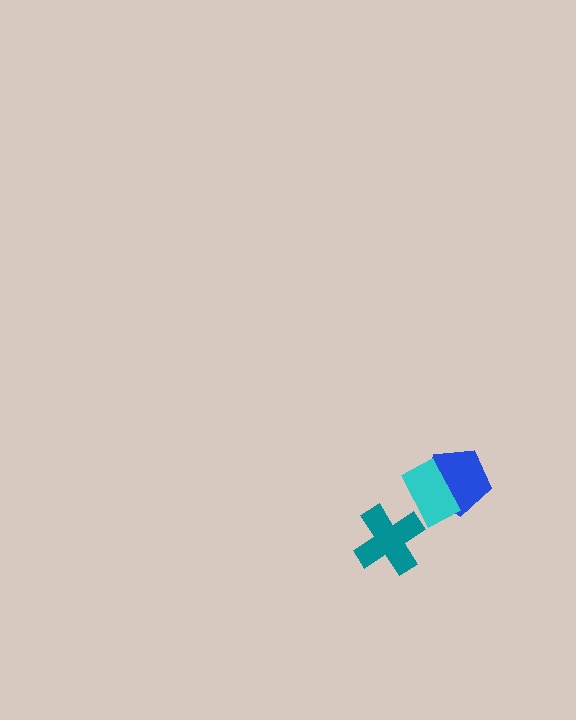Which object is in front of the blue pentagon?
The cyan rectangle is in front of the blue pentagon.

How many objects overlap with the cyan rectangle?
1 object overlaps with the cyan rectangle.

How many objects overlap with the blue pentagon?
1 object overlaps with the blue pentagon.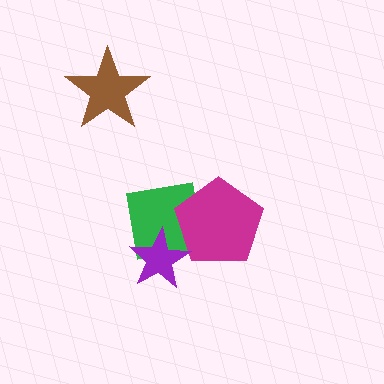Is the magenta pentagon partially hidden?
Yes, it is partially covered by another shape.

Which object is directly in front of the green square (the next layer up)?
The magenta pentagon is directly in front of the green square.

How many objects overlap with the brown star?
0 objects overlap with the brown star.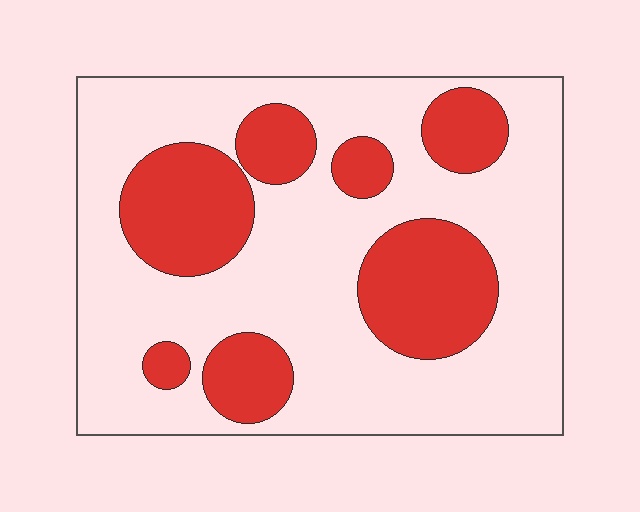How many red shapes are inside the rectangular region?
7.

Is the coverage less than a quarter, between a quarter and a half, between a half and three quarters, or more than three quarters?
Between a quarter and a half.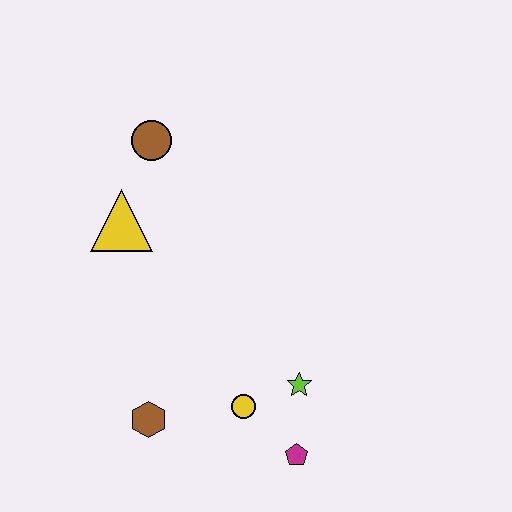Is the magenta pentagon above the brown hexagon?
No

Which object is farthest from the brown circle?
The magenta pentagon is farthest from the brown circle.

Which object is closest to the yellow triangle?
The brown circle is closest to the yellow triangle.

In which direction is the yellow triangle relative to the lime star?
The yellow triangle is to the left of the lime star.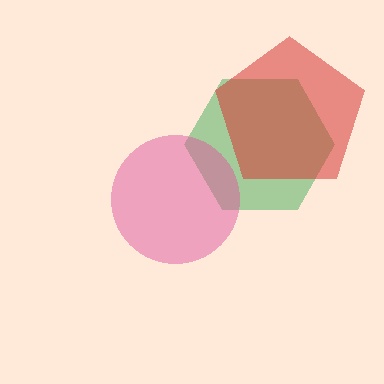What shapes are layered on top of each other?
The layered shapes are: a green hexagon, a red pentagon, a pink circle.